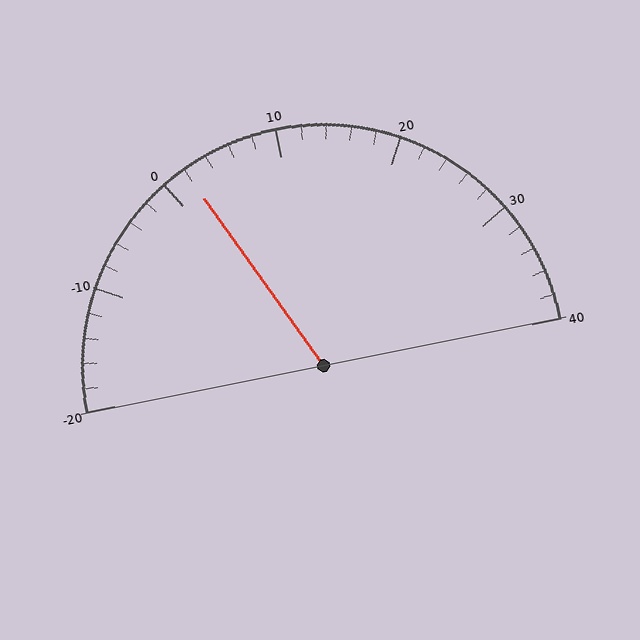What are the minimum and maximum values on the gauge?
The gauge ranges from -20 to 40.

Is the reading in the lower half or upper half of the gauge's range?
The reading is in the lower half of the range (-20 to 40).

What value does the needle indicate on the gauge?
The needle indicates approximately 2.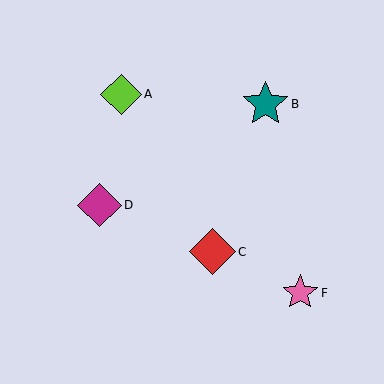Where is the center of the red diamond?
The center of the red diamond is at (212, 252).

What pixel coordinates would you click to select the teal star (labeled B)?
Click at (265, 104) to select the teal star B.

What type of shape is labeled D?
Shape D is a magenta diamond.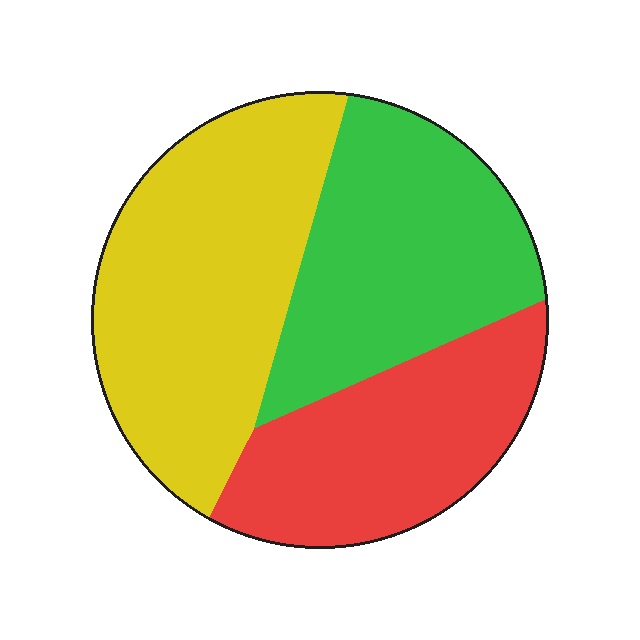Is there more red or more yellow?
Yellow.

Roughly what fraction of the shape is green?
Green takes up between a quarter and a half of the shape.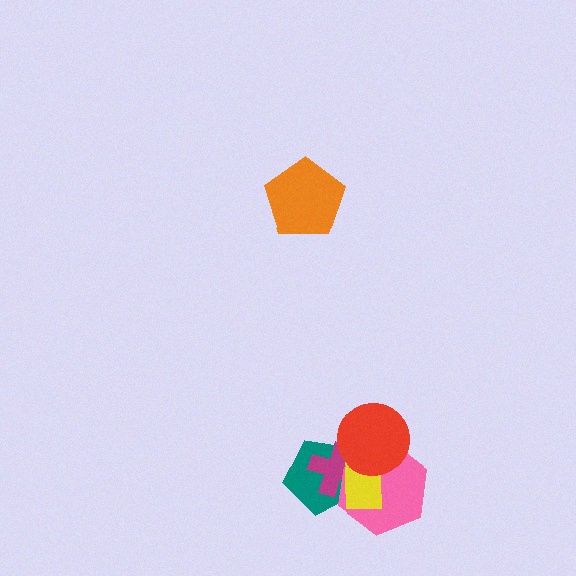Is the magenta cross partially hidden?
Yes, it is partially covered by another shape.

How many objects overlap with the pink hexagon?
4 objects overlap with the pink hexagon.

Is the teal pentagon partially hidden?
Yes, it is partially covered by another shape.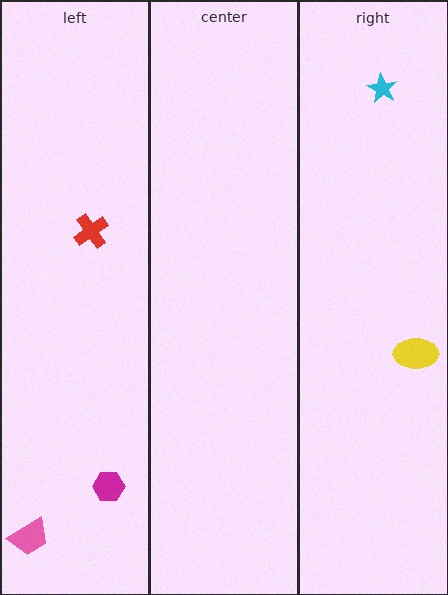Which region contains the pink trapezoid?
The left region.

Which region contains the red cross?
The left region.